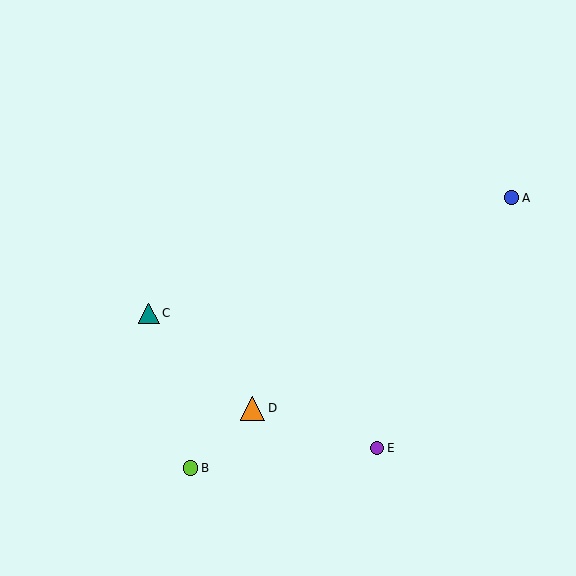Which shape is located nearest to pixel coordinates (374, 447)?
The purple circle (labeled E) at (377, 448) is nearest to that location.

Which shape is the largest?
The orange triangle (labeled D) is the largest.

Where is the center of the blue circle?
The center of the blue circle is at (511, 198).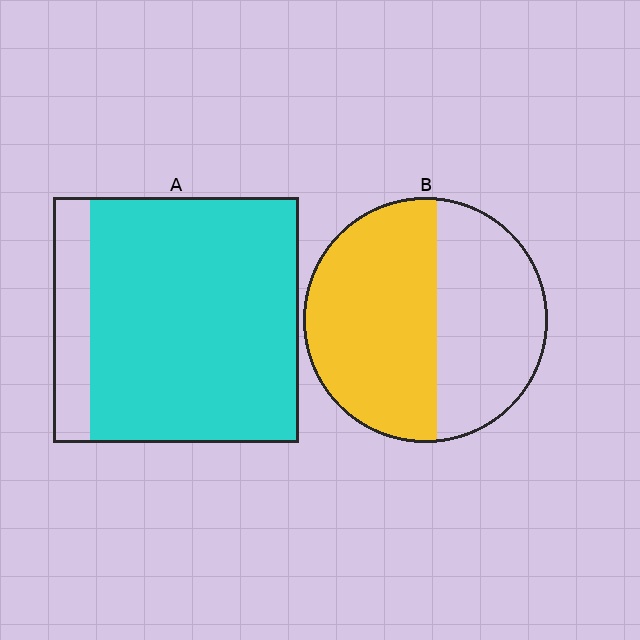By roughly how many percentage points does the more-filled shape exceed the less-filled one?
By roughly 30 percentage points (A over B).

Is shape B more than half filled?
Yes.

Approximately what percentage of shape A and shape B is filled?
A is approximately 85% and B is approximately 55%.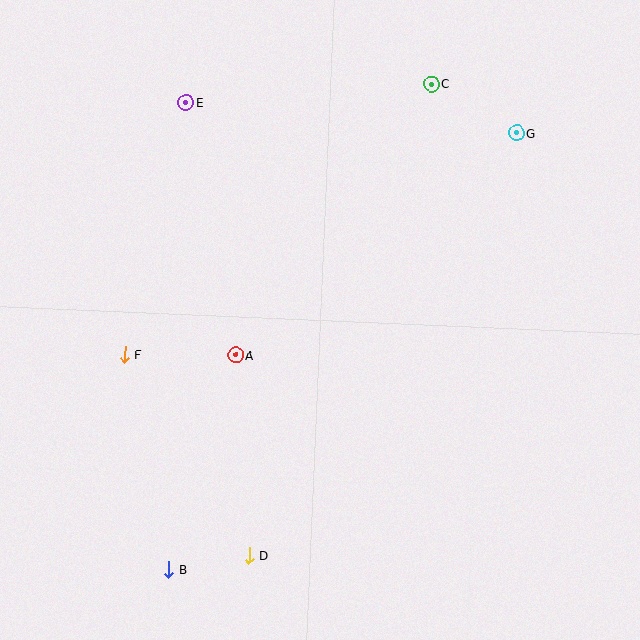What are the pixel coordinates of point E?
Point E is at (186, 102).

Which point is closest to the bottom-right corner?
Point D is closest to the bottom-right corner.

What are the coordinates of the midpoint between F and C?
The midpoint between F and C is at (278, 219).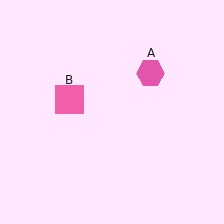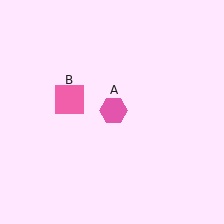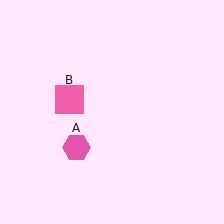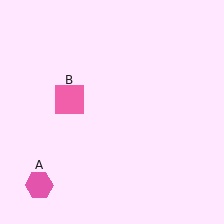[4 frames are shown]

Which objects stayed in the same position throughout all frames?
Pink square (object B) remained stationary.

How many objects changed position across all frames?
1 object changed position: pink hexagon (object A).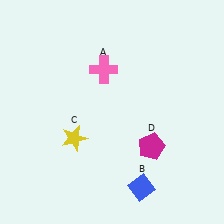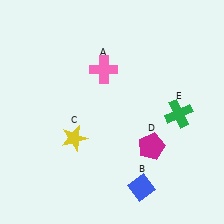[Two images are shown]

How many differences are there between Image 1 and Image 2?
There is 1 difference between the two images.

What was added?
A green cross (E) was added in Image 2.